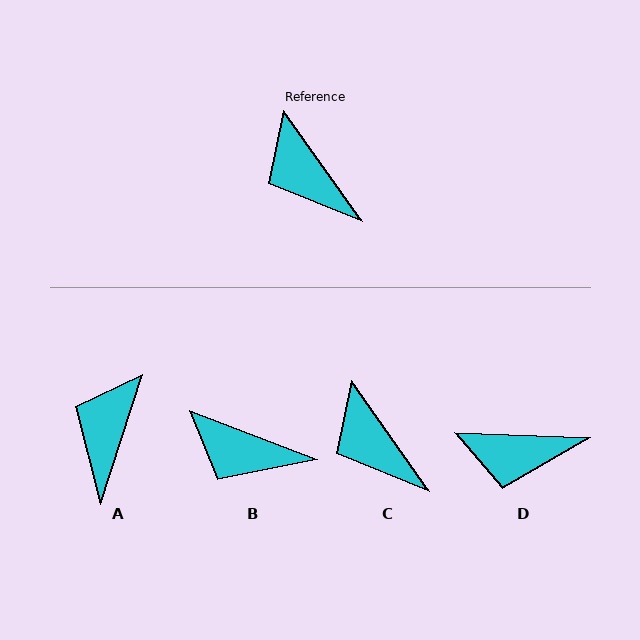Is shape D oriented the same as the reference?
No, it is off by about 53 degrees.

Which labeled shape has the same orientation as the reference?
C.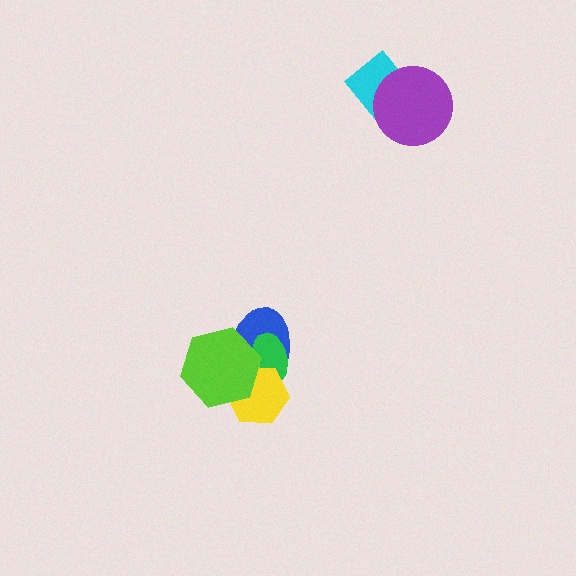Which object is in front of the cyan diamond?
The purple circle is in front of the cyan diamond.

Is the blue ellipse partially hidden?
Yes, it is partially covered by another shape.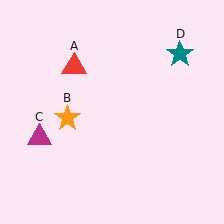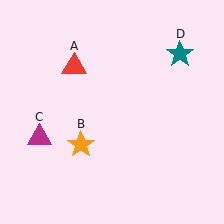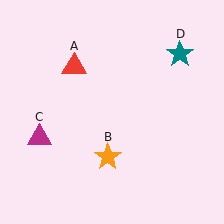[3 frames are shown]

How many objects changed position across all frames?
1 object changed position: orange star (object B).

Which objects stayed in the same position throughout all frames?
Red triangle (object A) and magenta triangle (object C) and teal star (object D) remained stationary.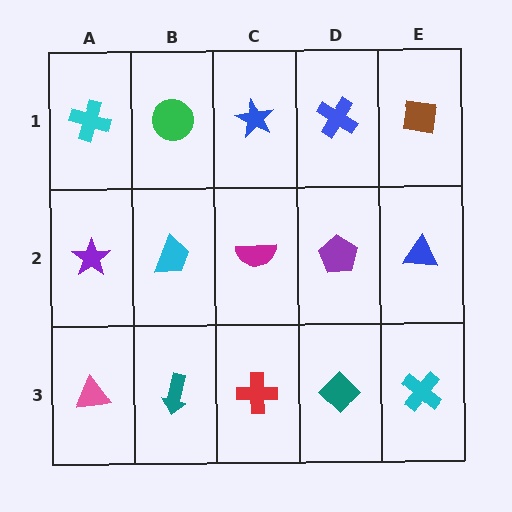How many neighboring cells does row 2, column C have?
4.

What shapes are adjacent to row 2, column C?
A blue star (row 1, column C), a red cross (row 3, column C), a cyan trapezoid (row 2, column B), a purple pentagon (row 2, column D).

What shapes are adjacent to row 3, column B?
A cyan trapezoid (row 2, column B), a pink triangle (row 3, column A), a red cross (row 3, column C).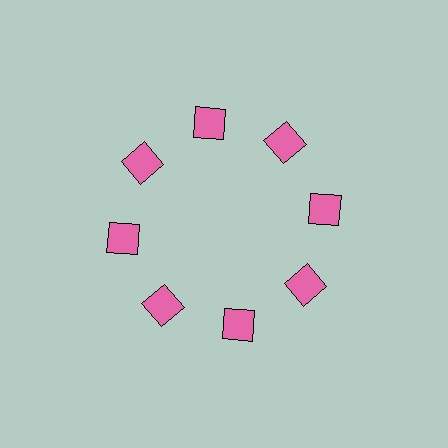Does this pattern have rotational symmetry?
Yes, this pattern has 8-fold rotational symmetry. It looks the same after rotating 45 degrees around the center.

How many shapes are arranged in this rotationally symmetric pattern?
There are 8 shapes, arranged in 8 groups of 1.